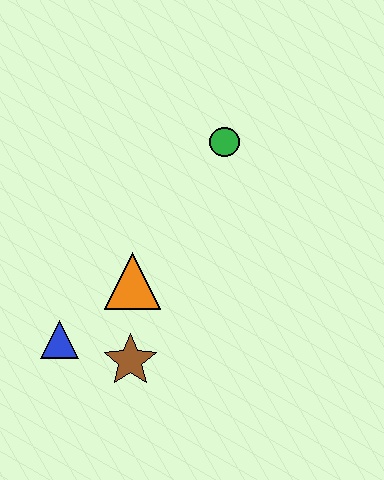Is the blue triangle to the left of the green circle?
Yes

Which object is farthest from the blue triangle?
The green circle is farthest from the blue triangle.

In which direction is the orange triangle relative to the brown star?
The orange triangle is above the brown star.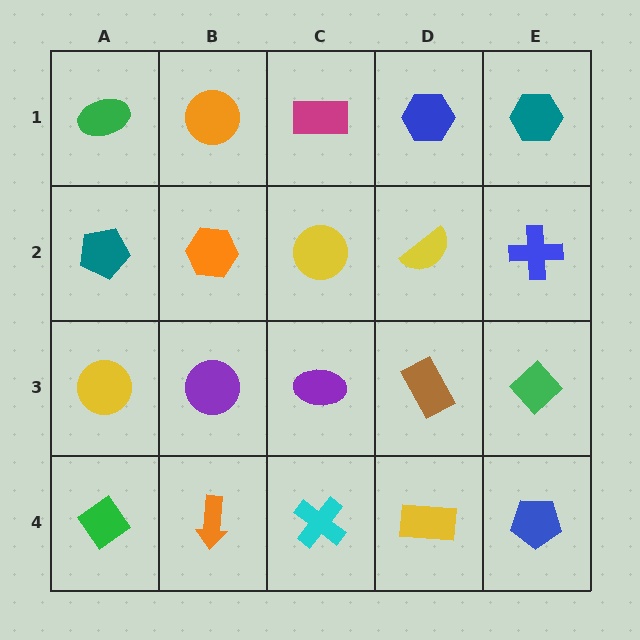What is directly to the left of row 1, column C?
An orange circle.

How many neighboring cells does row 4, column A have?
2.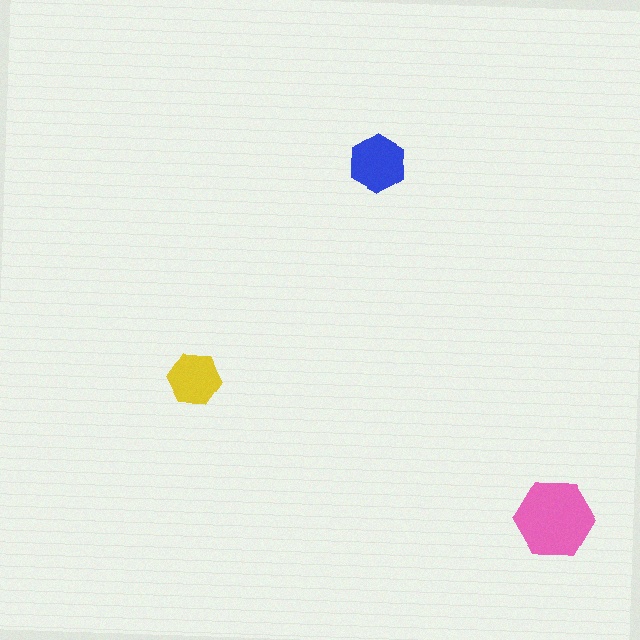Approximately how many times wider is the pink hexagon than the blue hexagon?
About 1.5 times wider.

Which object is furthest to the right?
The pink hexagon is rightmost.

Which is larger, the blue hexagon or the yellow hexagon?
The blue one.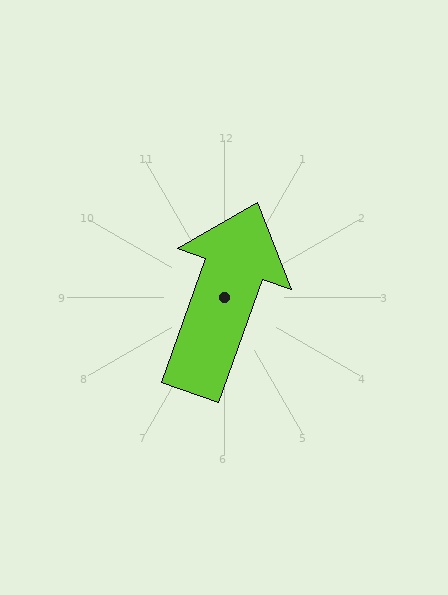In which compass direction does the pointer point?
North.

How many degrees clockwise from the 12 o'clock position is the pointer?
Approximately 20 degrees.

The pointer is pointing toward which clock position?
Roughly 1 o'clock.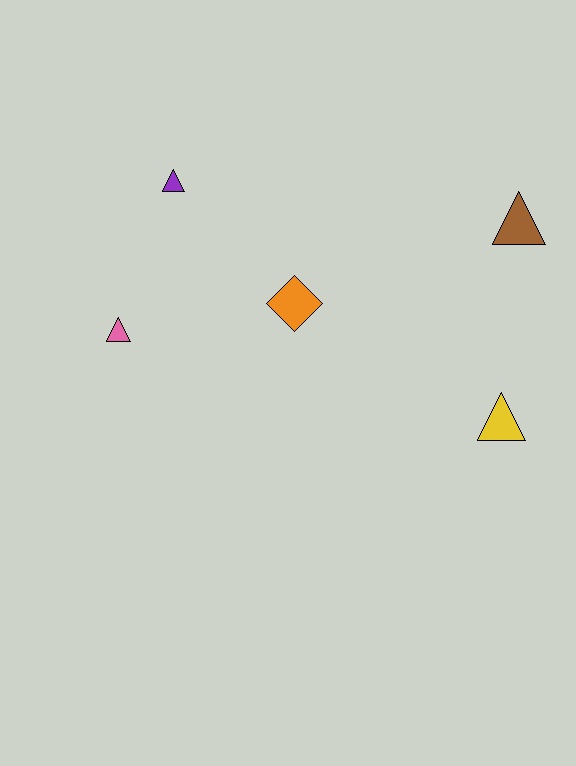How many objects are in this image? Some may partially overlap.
There are 5 objects.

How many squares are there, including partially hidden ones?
There are no squares.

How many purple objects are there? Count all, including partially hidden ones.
There is 1 purple object.